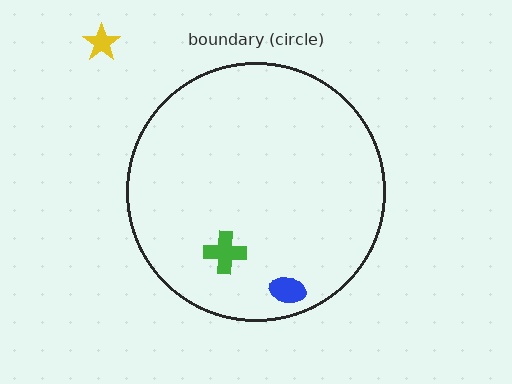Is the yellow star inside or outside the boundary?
Outside.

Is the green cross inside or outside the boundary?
Inside.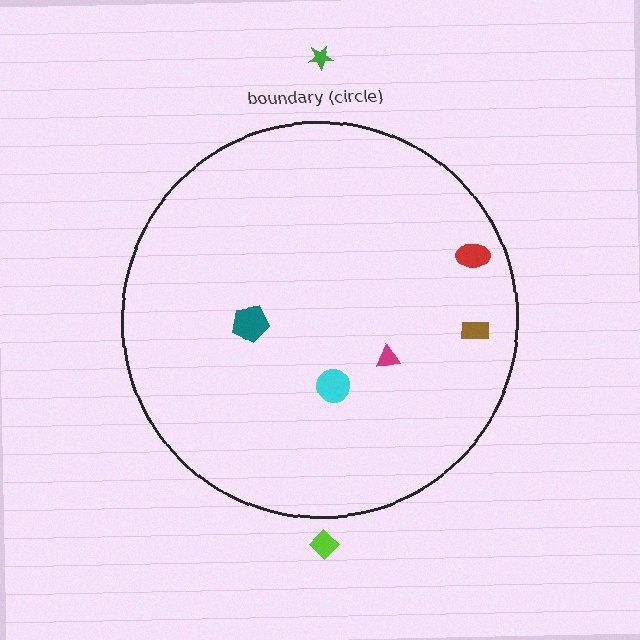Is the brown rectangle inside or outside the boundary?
Inside.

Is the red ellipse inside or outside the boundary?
Inside.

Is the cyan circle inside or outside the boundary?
Inside.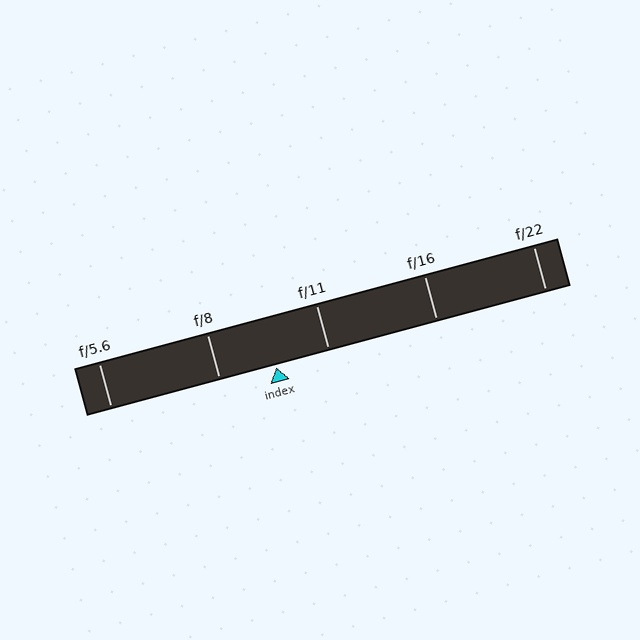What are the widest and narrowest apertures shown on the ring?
The widest aperture shown is f/5.6 and the narrowest is f/22.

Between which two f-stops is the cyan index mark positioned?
The index mark is between f/8 and f/11.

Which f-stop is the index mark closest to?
The index mark is closest to f/11.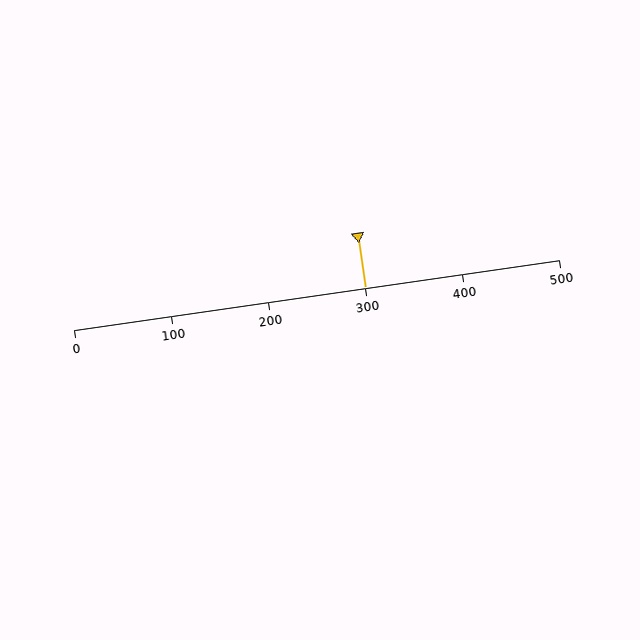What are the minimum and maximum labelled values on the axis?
The axis runs from 0 to 500.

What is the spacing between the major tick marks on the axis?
The major ticks are spaced 100 apart.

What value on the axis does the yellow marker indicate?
The marker indicates approximately 300.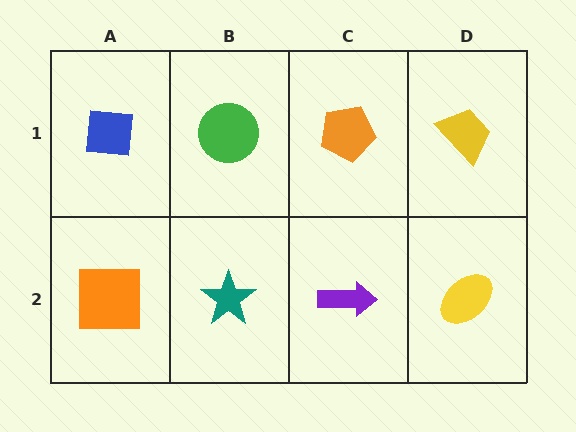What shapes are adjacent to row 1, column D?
A yellow ellipse (row 2, column D), an orange pentagon (row 1, column C).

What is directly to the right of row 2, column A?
A teal star.